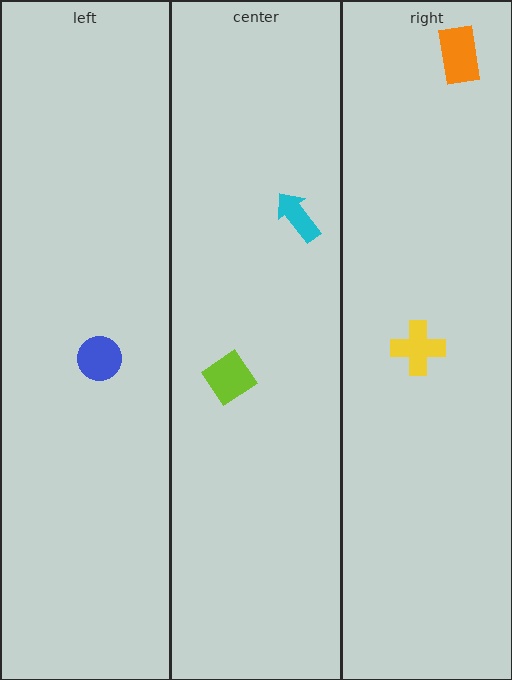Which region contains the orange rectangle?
The right region.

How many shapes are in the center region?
2.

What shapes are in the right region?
The yellow cross, the orange rectangle.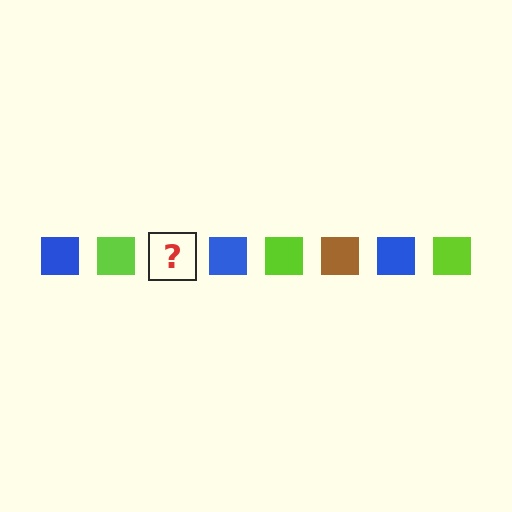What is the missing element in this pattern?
The missing element is a brown square.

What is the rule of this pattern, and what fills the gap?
The rule is that the pattern cycles through blue, lime, brown squares. The gap should be filled with a brown square.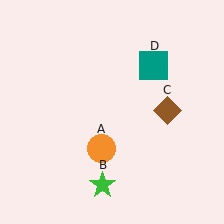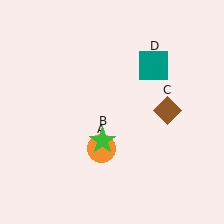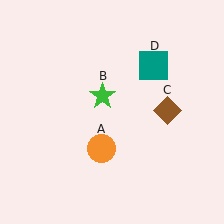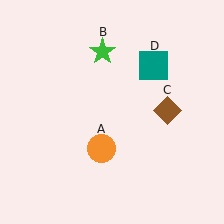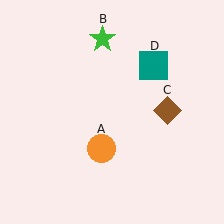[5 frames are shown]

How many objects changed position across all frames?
1 object changed position: green star (object B).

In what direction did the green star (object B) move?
The green star (object B) moved up.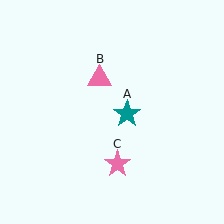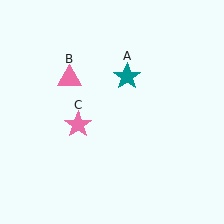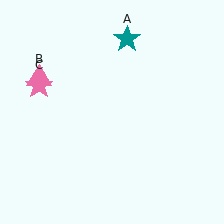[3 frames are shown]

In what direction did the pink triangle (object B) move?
The pink triangle (object B) moved left.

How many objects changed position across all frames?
3 objects changed position: teal star (object A), pink triangle (object B), pink star (object C).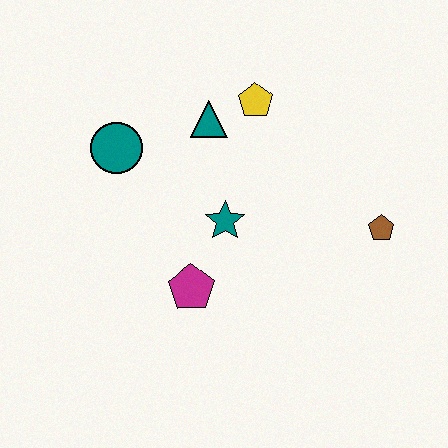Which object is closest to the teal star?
The magenta pentagon is closest to the teal star.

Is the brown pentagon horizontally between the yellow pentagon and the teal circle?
No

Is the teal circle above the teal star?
Yes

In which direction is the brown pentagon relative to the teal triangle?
The brown pentagon is to the right of the teal triangle.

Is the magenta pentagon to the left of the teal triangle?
Yes